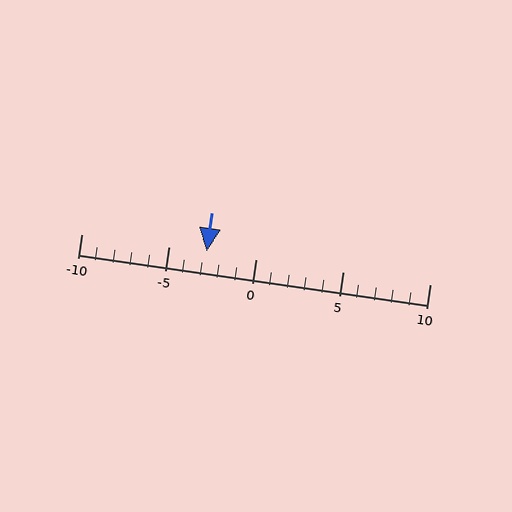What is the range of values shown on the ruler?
The ruler shows values from -10 to 10.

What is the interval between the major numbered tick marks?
The major tick marks are spaced 5 units apart.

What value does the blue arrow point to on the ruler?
The blue arrow points to approximately -3.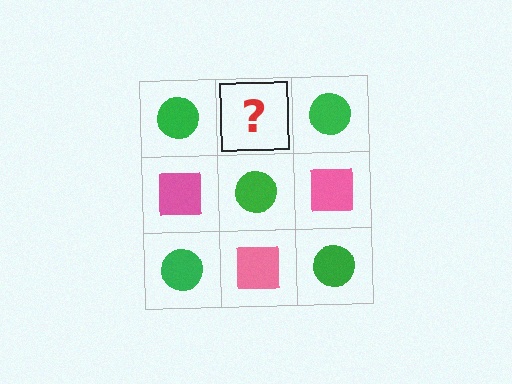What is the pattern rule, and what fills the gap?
The rule is that it alternates green circle and pink square in a checkerboard pattern. The gap should be filled with a pink square.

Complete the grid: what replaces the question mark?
The question mark should be replaced with a pink square.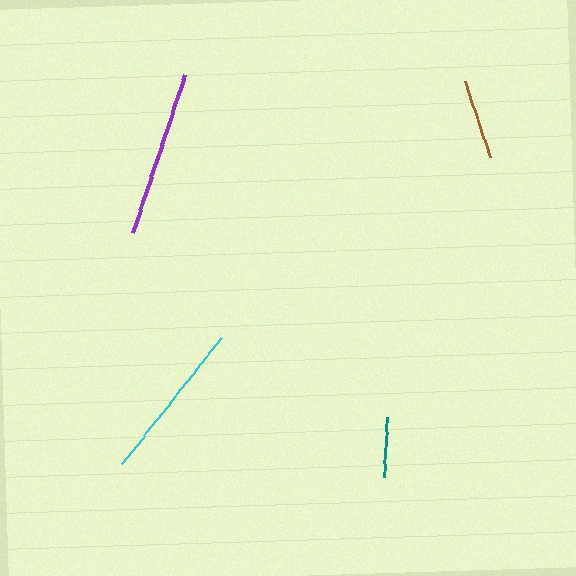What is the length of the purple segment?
The purple segment is approximately 166 pixels long.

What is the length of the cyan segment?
The cyan segment is approximately 160 pixels long.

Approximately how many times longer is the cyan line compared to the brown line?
The cyan line is approximately 2.0 times the length of the brown line.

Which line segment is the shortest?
The teal line is the shortest at approximately 60 pixels.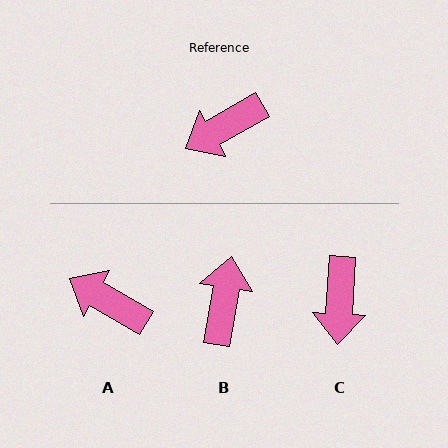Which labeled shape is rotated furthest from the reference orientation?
B, about 129 degrees away.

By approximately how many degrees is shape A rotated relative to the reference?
Approximately 60 degrees clockwise.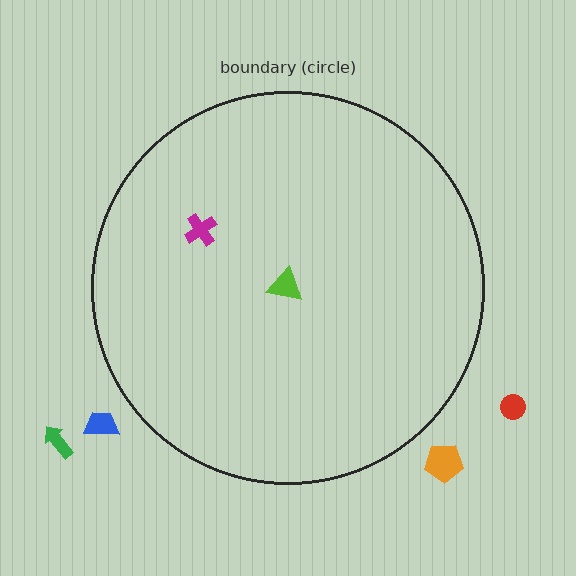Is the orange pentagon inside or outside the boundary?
Outside.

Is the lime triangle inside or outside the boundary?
Inside.